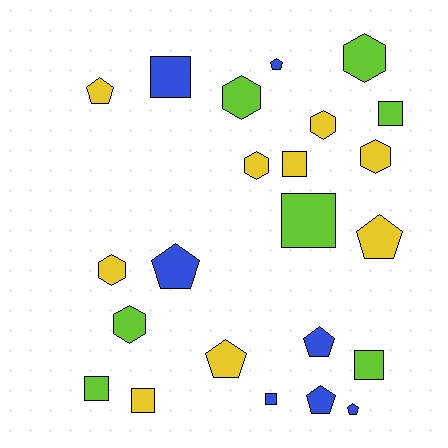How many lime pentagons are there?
There are no lime pentagons.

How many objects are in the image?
There are 23 objects.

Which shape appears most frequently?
Pentagon, with 8 objects.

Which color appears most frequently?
Yellow, with 9 objects.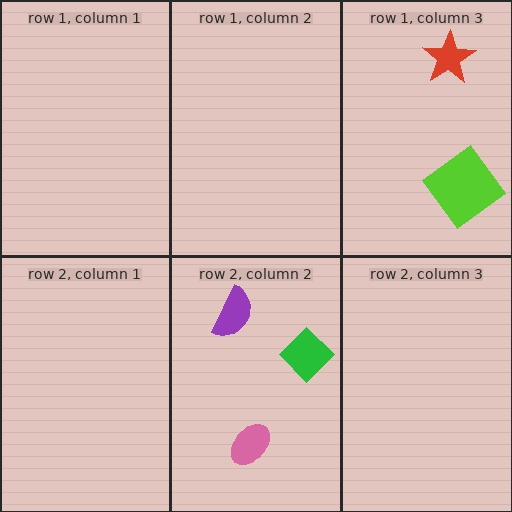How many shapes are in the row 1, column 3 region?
2.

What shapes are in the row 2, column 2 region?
The pink ellipse, the green diamond, the purple semicircle.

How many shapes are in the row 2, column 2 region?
3.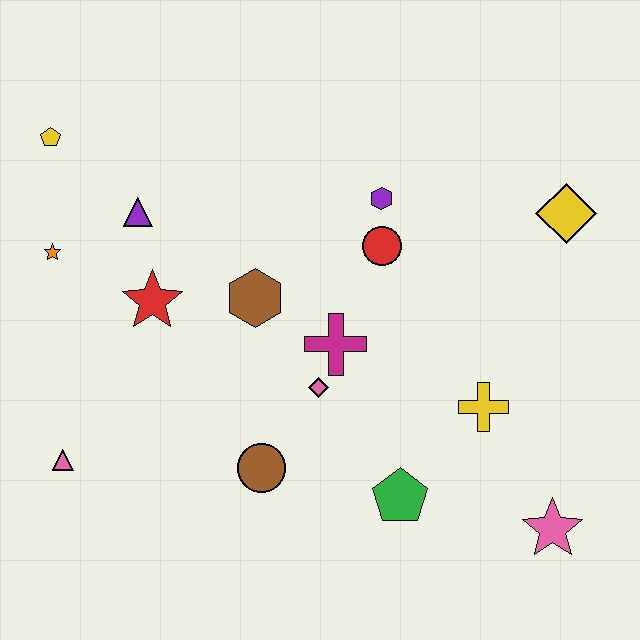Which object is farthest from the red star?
The pink star is farthest from the red star.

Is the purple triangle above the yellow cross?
Yes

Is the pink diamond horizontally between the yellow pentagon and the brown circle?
No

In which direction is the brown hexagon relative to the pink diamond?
The brown hexagon is above the pink diamond.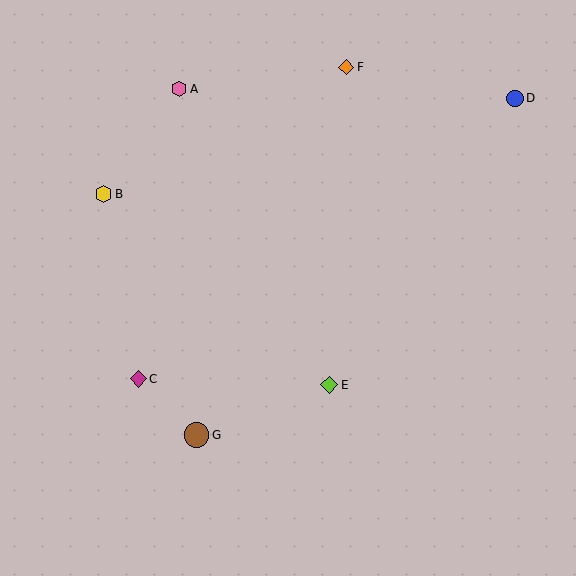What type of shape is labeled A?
Shape A is a pink hexagon.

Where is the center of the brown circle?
The center of the brown circle is at (197, 435).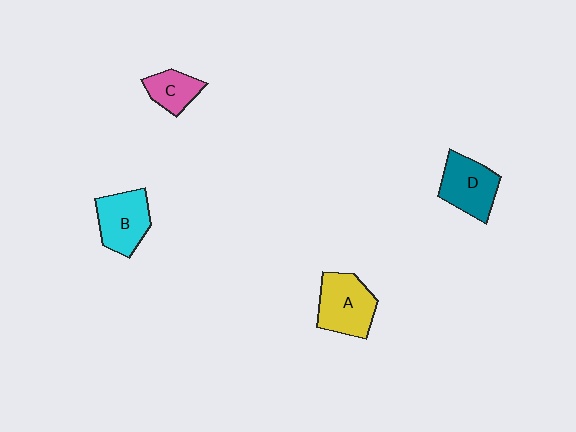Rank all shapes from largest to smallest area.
From largest to smallest: A (yellow), B (cyan), D (teal), C (pink).